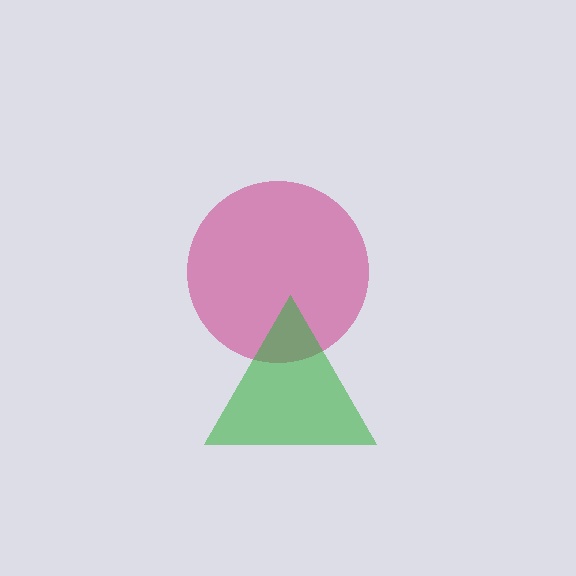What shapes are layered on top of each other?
The layered shapes are: a magenta circle, a green triangle.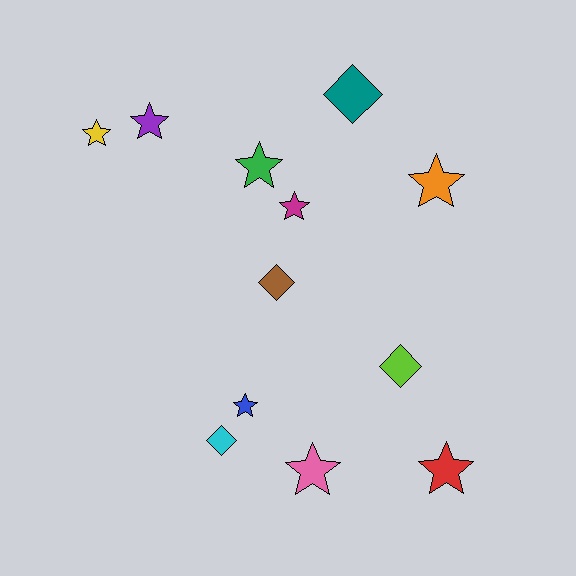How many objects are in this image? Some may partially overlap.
There are 12 objects.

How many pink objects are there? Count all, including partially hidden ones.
There is 1 pink object.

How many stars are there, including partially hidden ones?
There are 8 stars.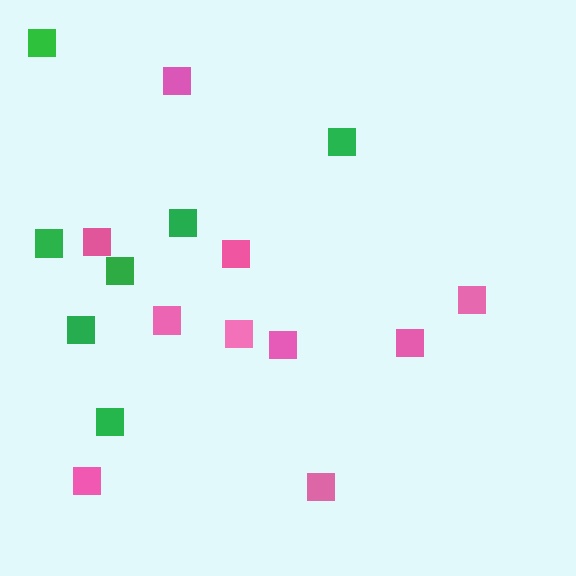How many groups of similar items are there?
There are 2 groups: one group of green squares (7) and one group of pink squares (10).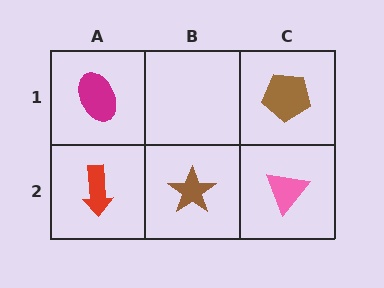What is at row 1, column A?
A magenta ellipse.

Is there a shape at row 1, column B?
No, that cell is empty.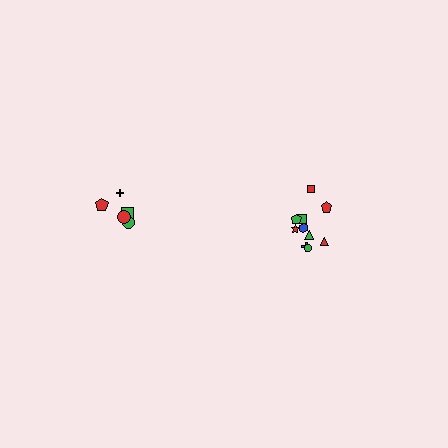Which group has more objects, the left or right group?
The right group.